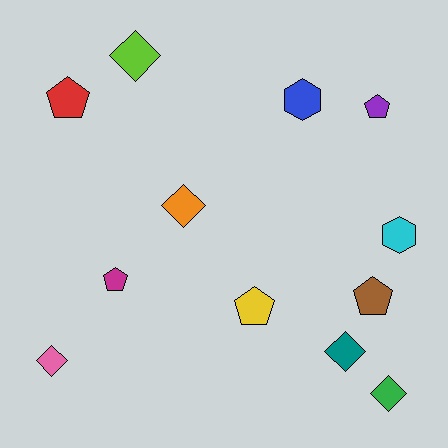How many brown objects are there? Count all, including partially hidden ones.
There is 1 brown object.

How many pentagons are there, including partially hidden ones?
There are 5 pentagons.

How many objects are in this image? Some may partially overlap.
There are 12 objects.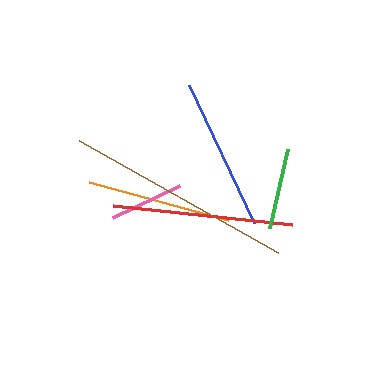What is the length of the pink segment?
The pink segment is approximately 74 pixels long.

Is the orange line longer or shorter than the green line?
The orange line is longer than the green line.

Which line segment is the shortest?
The pink line is the shortest at approximately 74 pixels.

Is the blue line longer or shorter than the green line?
The blue line is longer than the green line.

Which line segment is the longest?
The brown line is the longest at approximately 228 pixels.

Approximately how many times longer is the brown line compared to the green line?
The brown line is approximately 2.8 times the length of the green line.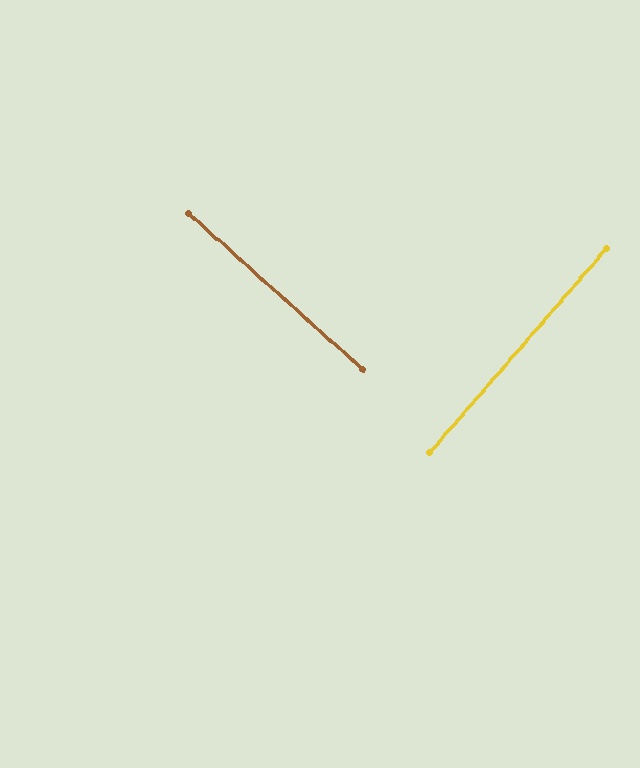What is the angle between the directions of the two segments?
Approximately 89 degrees.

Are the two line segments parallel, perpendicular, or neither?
Perpendicular — they meet at approximately 89°.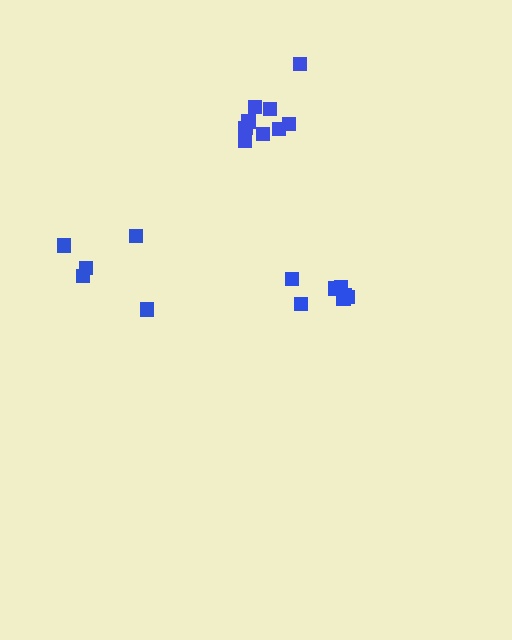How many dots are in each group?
Group 1: 9 dots, Group 2: 7 dots, Group 3: 5 dots (21 total).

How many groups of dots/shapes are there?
There are 3 groups.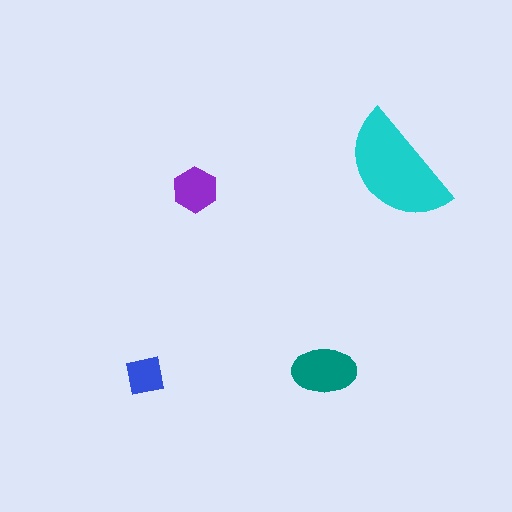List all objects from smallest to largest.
The blue square, the purple hexagon, the teal ellipse, the cyan semicircle.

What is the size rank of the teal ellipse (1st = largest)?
2nd.